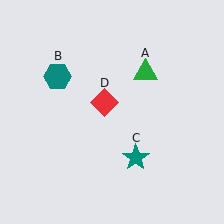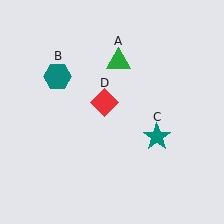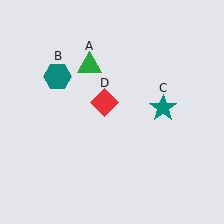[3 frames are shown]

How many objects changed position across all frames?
2 objects changed position: green triangle (object A), teal star (object C).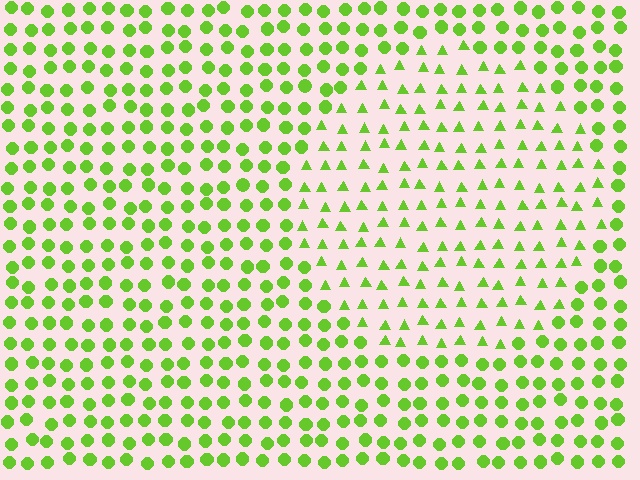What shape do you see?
I see a circle.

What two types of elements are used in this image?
The image uses triangles inside the circle region and circles outside it.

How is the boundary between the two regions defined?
The boundary is defined by a change in element shape: triangles inside vs. circles outside. All elements share the same color and spacing.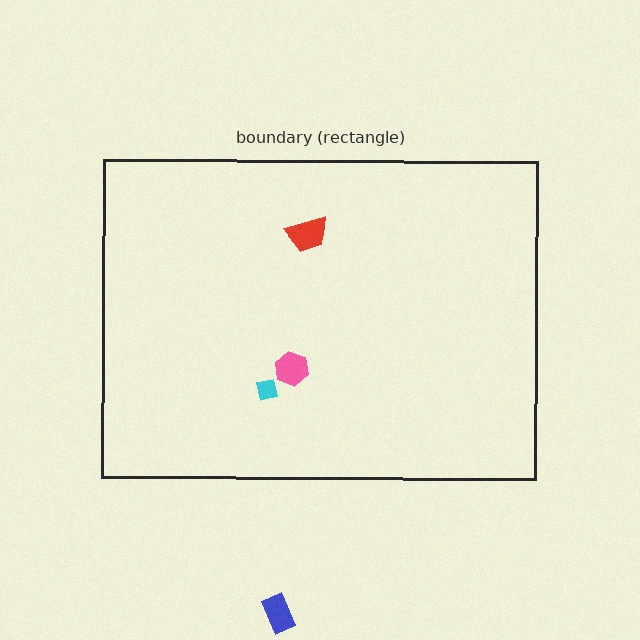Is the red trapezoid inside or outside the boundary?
Inside.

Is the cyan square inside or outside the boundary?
Inside.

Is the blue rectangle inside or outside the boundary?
Outside.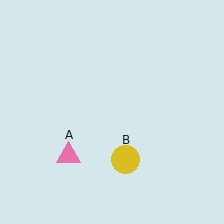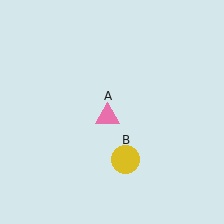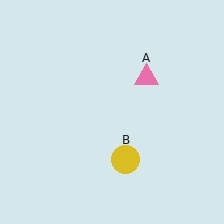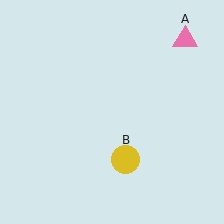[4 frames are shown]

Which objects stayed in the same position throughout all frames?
Yellow circle (object B) remained stationary.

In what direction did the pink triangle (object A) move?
The pink triangle (object A) moved up and to the right.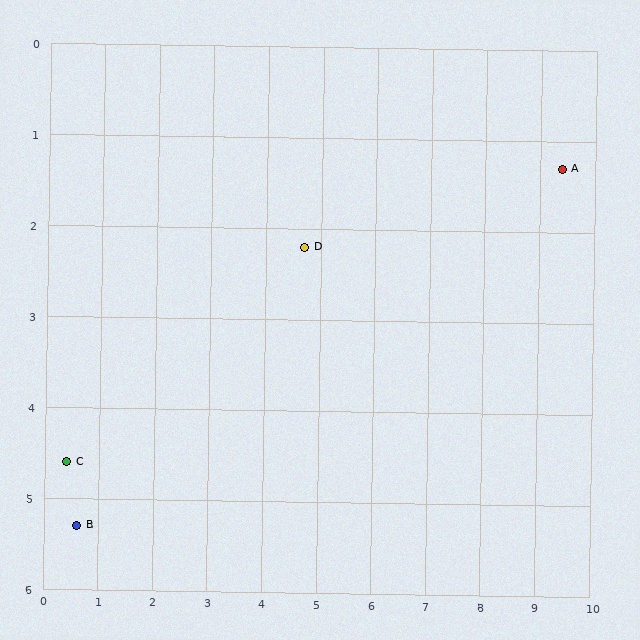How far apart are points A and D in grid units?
Points A and D are about 4.8 grid units apart.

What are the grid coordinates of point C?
Point C is at approximately (0.4, 4.6).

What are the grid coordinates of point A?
Point A is at approximately (9.4, 1.3).